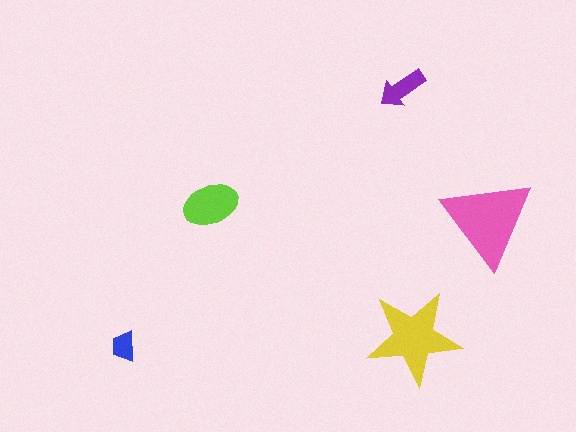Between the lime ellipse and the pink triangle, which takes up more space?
The pink triangle.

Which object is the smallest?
The blue trapezoid.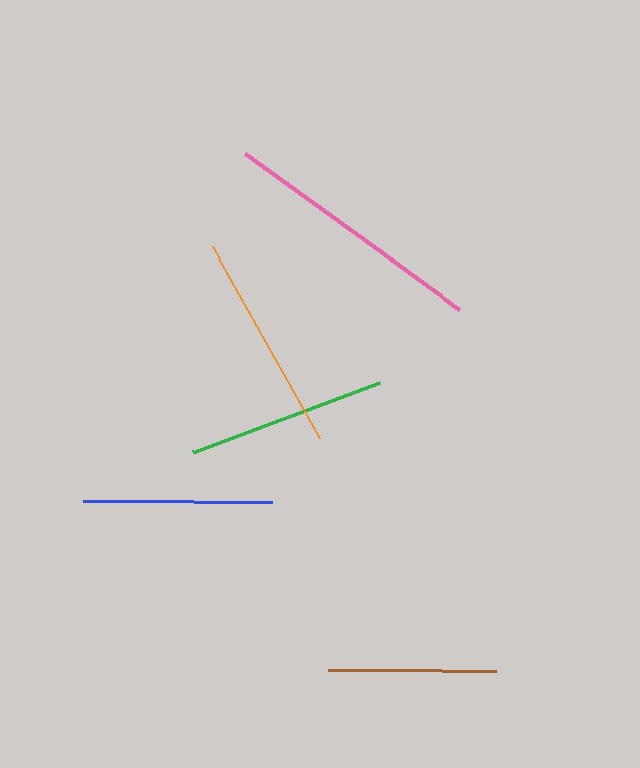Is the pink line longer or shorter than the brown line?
The pink line is longer than the brown line.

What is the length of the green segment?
The green segment is approximately 199 pixels long.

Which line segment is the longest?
The pink line is the longest at approximately 265 pixels.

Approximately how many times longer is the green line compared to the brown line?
The green line is approximately 1.2 times the length of the brown line.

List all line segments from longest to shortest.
From longest to shortest: pink, orange, green, blue, brown.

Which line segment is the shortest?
The brown line is the shortest at approximately 168 pixels.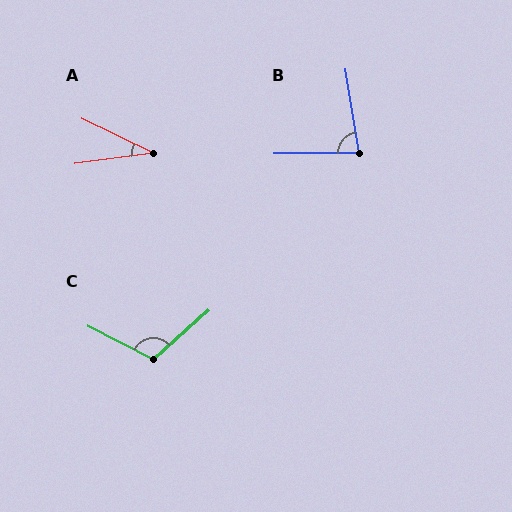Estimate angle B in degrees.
Approximately 81 degrees.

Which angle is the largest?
C, at approximately 111 degrees.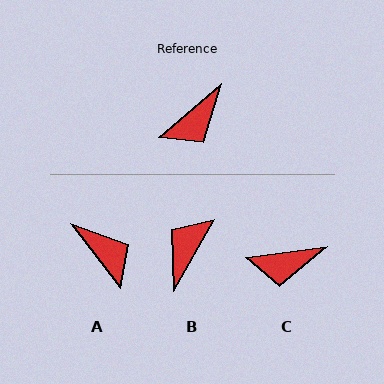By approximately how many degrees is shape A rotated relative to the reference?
Approximately 87 degrees counter-clockwise.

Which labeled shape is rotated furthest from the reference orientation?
B, about 161 degrees away.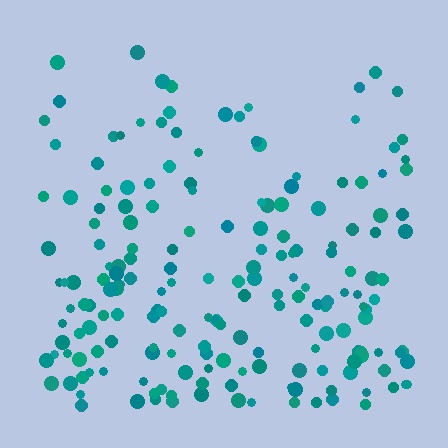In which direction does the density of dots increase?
From top to bottom, with the bottom side densest.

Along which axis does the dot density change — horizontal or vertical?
Vertical.